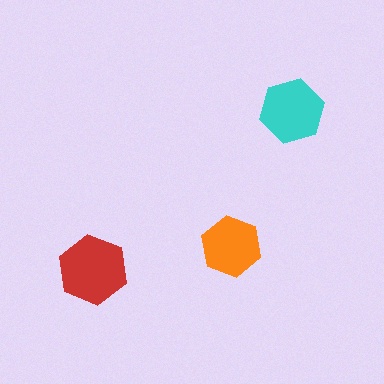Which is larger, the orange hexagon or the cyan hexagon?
The cyan one.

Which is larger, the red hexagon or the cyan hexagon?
The red one.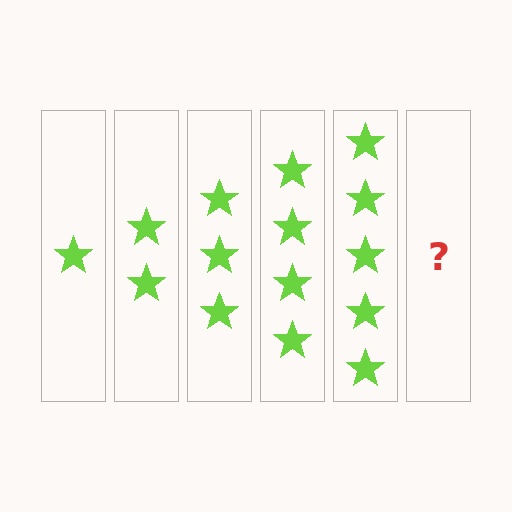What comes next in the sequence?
The next element should be 6 stars.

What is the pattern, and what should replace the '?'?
The pattern is that each step adds one more star. The '?' should be 6 stars.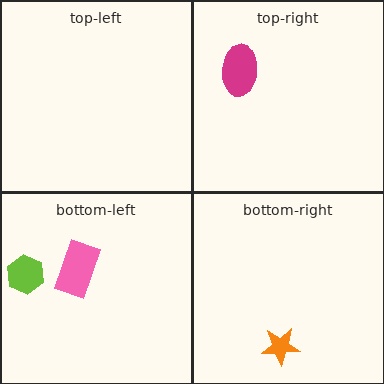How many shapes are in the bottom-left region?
2.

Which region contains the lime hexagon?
The bottom-left region.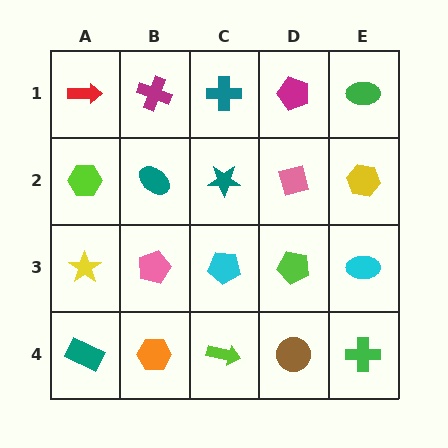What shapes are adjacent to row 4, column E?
A cyan ellipse (row 3, column E), a brown circle (row 4, column D).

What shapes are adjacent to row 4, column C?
A cyan pentagon (row 3, column C), an orange hexagon (row 4, column B), a brown circle (row 4, column D).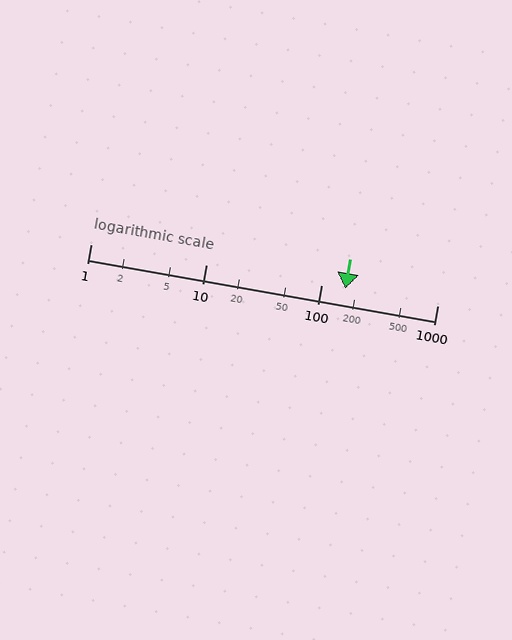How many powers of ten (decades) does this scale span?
The scale spans 3 decades, from 1 to 1000.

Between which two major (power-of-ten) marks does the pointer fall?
The pointer is between 100 and 1000.